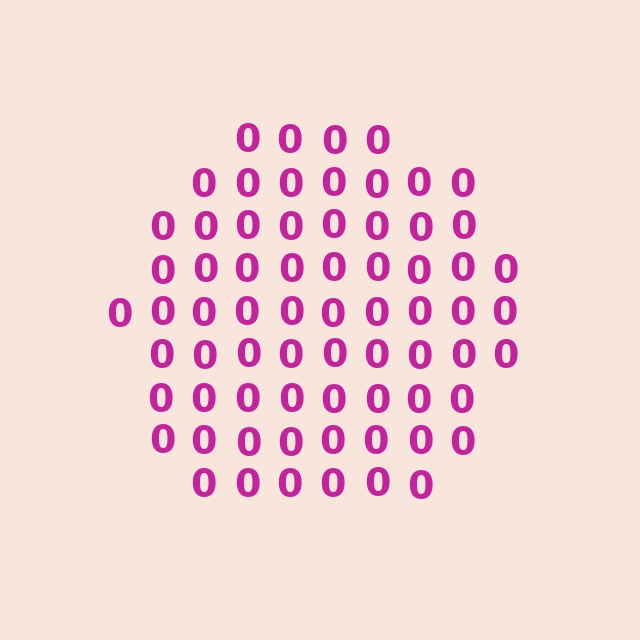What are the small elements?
The small elements are digit 0's.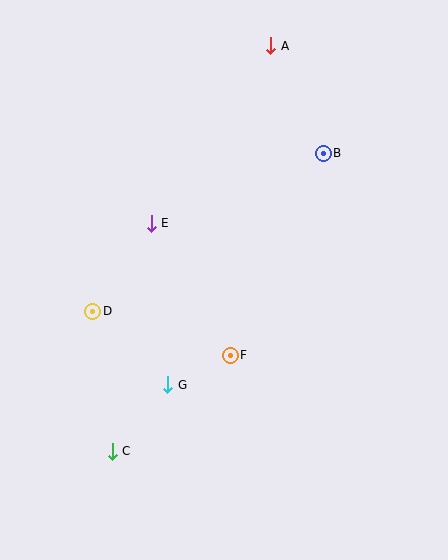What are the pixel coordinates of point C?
Point C is at (112, 451).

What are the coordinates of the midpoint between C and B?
The midpoint between C and B is at (218, 302).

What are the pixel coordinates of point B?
Point B is at (323, 153).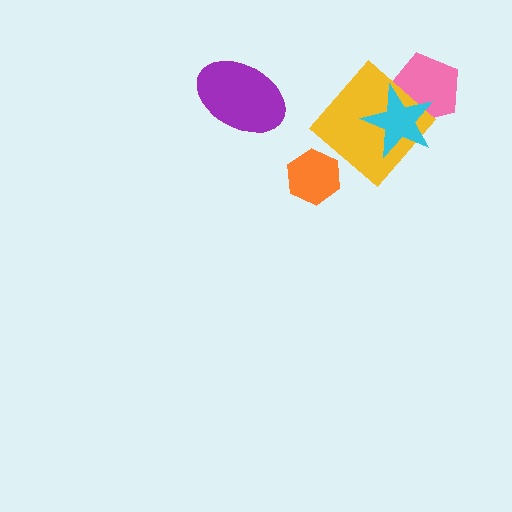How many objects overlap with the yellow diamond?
2 objects overlap with the yellow diamond.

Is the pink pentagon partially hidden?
Yes, it is partially covered by another shape.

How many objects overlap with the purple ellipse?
0 objects overlap with the purple ellipse.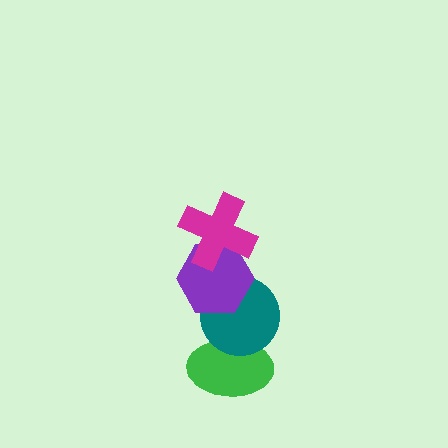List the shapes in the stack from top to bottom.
From top to bottom: the magenta cross, the purple hexagon, the teal circle, the green ellipse.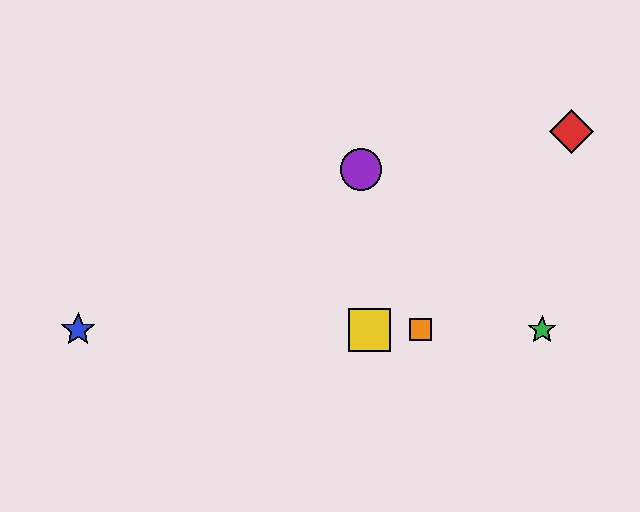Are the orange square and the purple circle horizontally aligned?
No, the orange square is at y≈330 and the purple circle is at y≈169.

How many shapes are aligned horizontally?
4 shapes (the blue star, the green star, the yellow square, the orange square) are aligned horizontally.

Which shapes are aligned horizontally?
The blue star, the green star, the yellow square, the orange square are aligned horizontally.